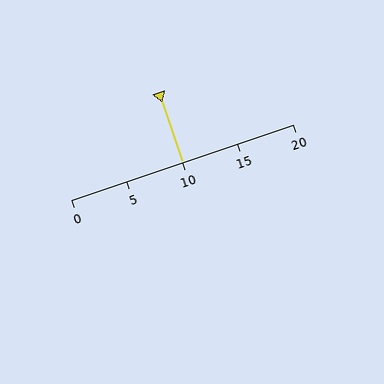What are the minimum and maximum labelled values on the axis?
The axis runs from 0 to 20.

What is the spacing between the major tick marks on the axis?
The major ticks are spaced 5 apart.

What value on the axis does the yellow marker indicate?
The marker indicates approximately 10.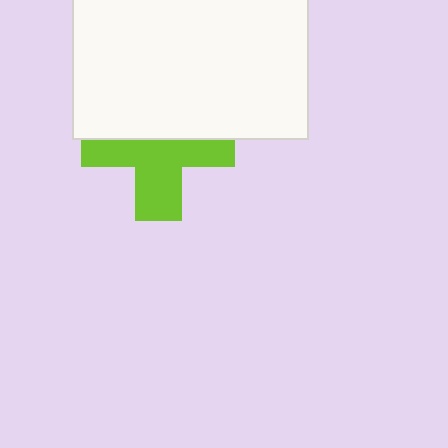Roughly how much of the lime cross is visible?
About half of it is visible (roughly 55%).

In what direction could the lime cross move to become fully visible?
The lime cross could move down. That would shift it out from behind the white rectangle entirely.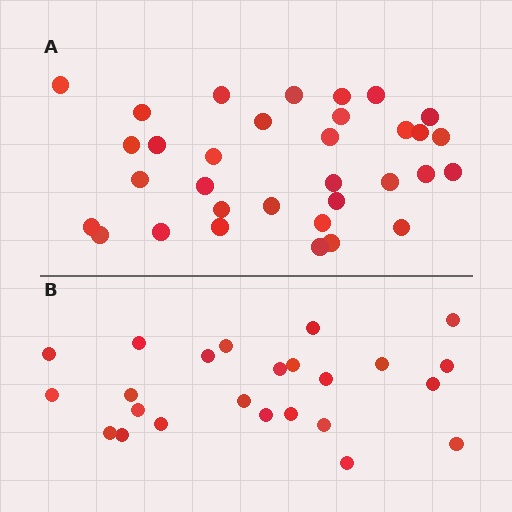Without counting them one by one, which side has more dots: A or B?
Region A (the top region) has more dots.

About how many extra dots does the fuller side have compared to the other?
Region A has roughly 8 or so more dots than region B.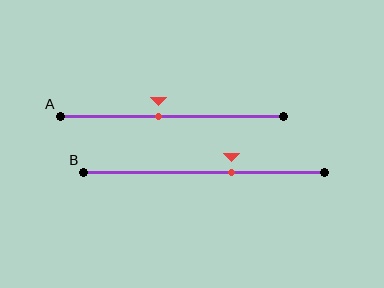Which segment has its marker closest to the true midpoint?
Segment A has its marker closest to the true midpoint.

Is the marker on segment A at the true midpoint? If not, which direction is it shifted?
No, the marker on segment A is shifted to the left by about 6% of the segment length.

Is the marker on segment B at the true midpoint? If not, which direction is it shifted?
No, the marker on segment B is shifted to the right by about 11% of the segment length.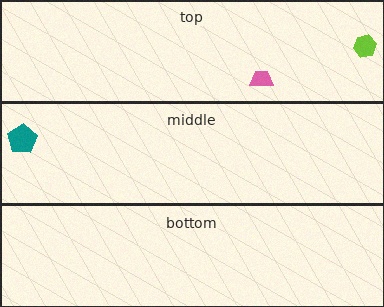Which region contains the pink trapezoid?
The top region.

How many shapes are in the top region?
2.